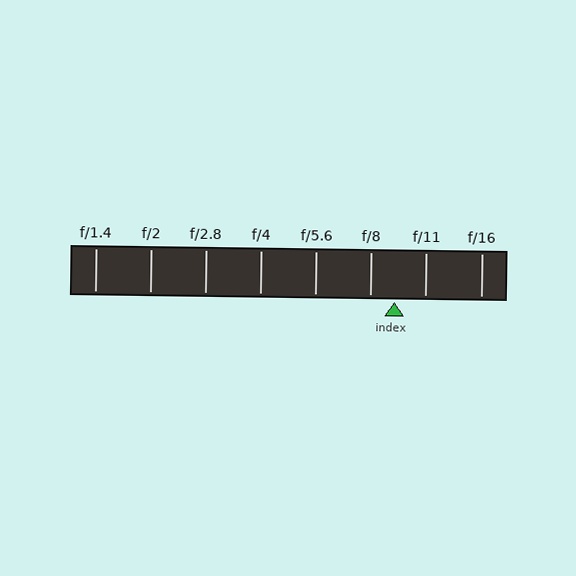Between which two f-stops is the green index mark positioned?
The index mark is between f/8 and f/11.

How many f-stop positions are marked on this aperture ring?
There are 8 f-stop positions marked.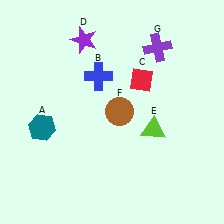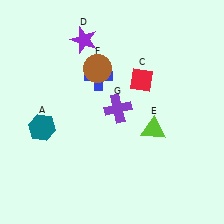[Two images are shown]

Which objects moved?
The objects that moved are: the brown circle (F), the purple cross (G).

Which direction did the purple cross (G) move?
The purple cross (G) moved down.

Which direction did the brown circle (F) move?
The brown circle (F) moved up.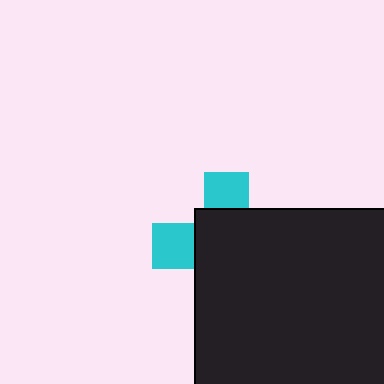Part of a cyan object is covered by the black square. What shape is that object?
It is a cross.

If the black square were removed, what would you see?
You would see the complete cyan cross.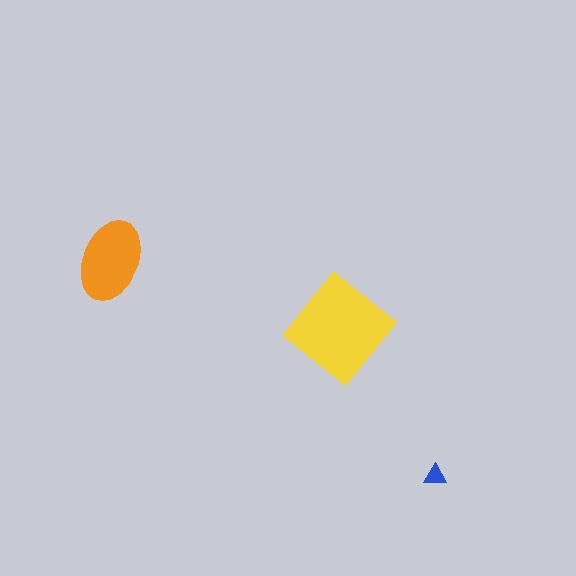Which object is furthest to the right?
The blue triangle is rightmost.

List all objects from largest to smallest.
The yellow diamond, the orange ellipse, the blue triangle.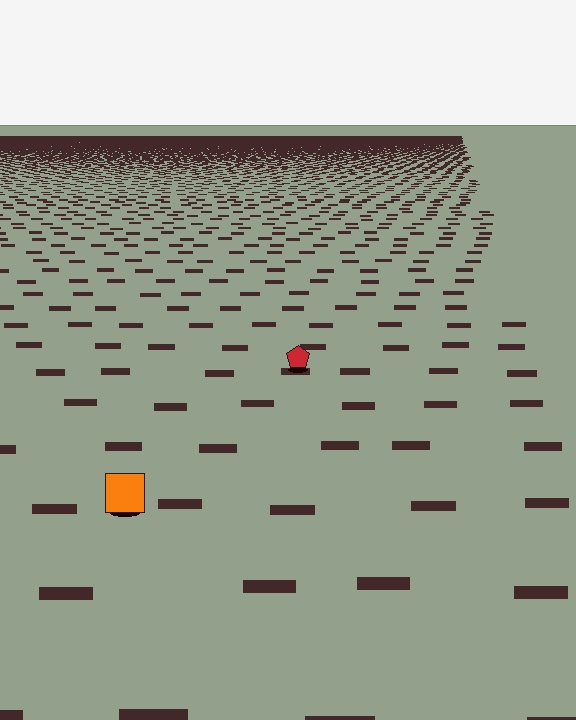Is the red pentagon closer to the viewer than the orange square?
No. The orange square is closer — you can tell from the texture gradient: the ground texture is coarser near it.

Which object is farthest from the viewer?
The red pentagon is farthest from the viewer. It appears smaller and the ground texture around it is denser.